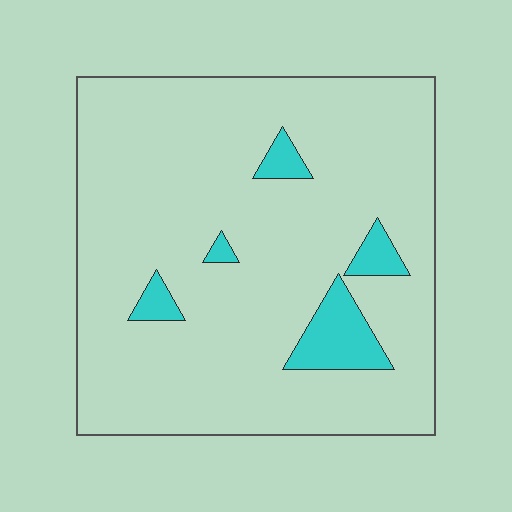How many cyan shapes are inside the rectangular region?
5.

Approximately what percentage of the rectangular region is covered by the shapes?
Approximately 10%.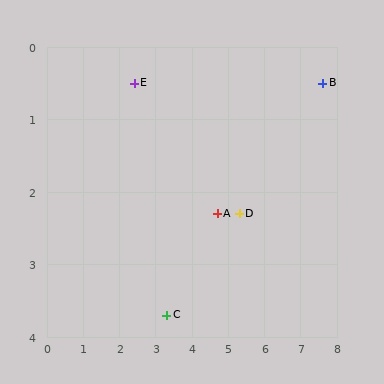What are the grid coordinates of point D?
Point D is at approximately (5.3, 2.3).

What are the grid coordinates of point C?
Point C is at approximately (3.3, 3.7).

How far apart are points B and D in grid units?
Points B and D are about 2.9 grid units apart.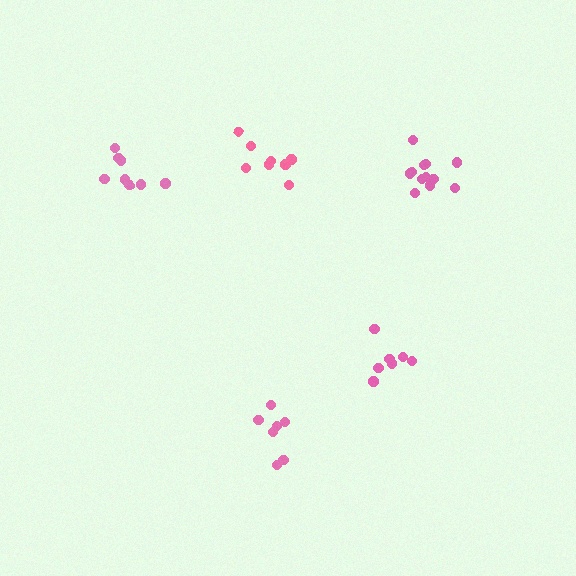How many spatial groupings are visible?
There are 5 spatial groupings.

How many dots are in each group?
Group 1: 9 dots, Group 2: 7 dots, Group 3: 9 dots, Group 4: 7 dots, Group 5: 13 dots (45 total).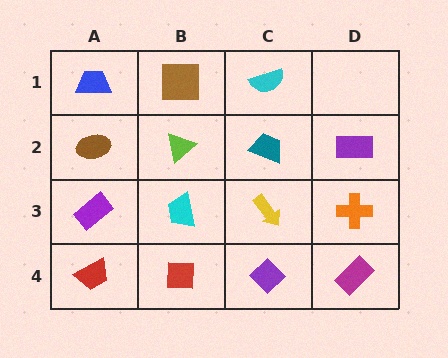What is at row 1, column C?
A cyan semicircle.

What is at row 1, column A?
A blue trapezoid.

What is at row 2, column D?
A purple rectangle.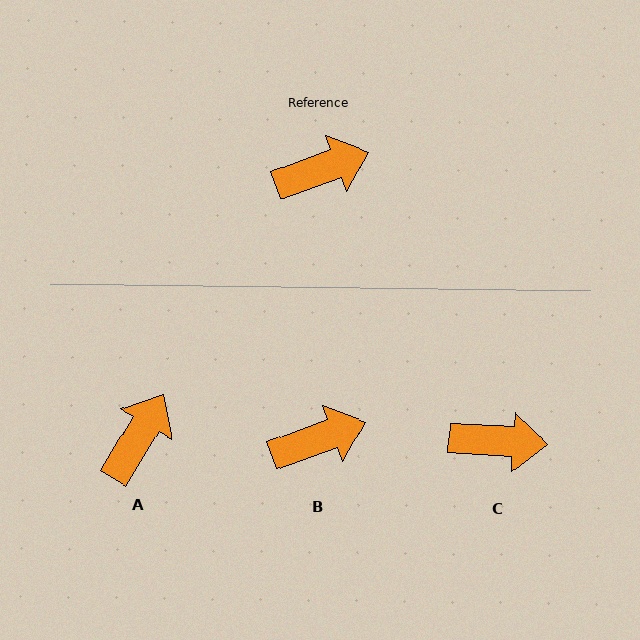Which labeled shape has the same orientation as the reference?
B.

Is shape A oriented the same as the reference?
No, it is off by about 39 degrees.